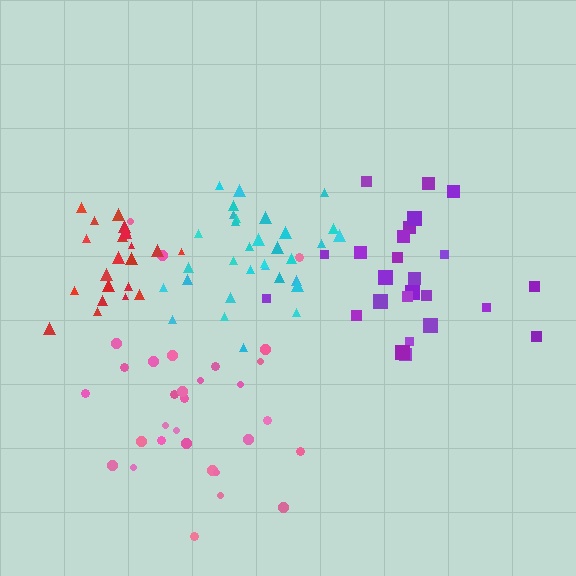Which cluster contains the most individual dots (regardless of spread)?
Cyan (32).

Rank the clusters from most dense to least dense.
red, cyan, purple, pink.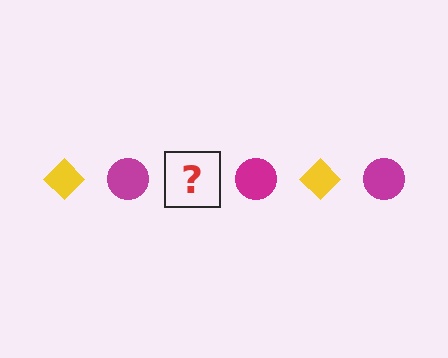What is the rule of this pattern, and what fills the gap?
The rule is that the pattern alternates between yellow diamond and magenta circle. The gap should be filled with a yellow diamond.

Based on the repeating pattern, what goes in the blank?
The blank should be a yellow diamond.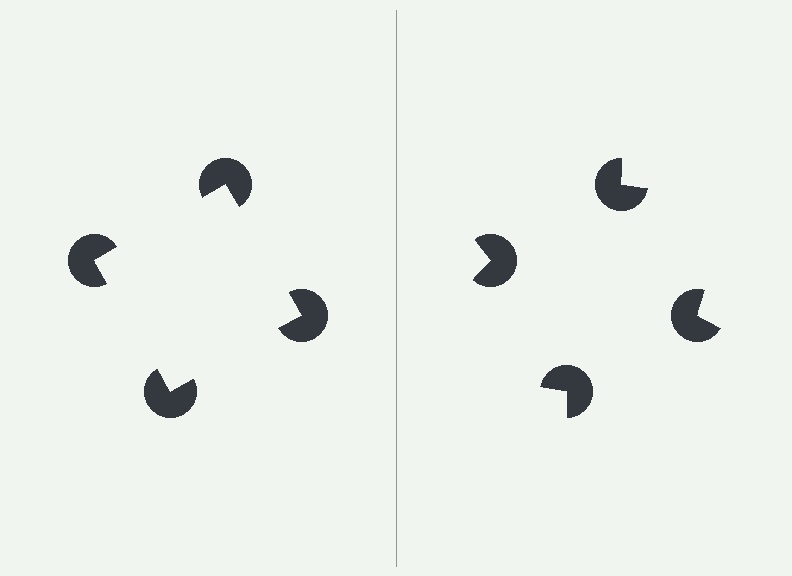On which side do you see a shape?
An illusory square appears on the left side. On the right side the wedge cuts are rotated, so no coherent shape forms.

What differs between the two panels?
The pac-man discs are positioned identically on both sides; only the wedge orientations differ. On the left they align to a square; on the right they are misaligned.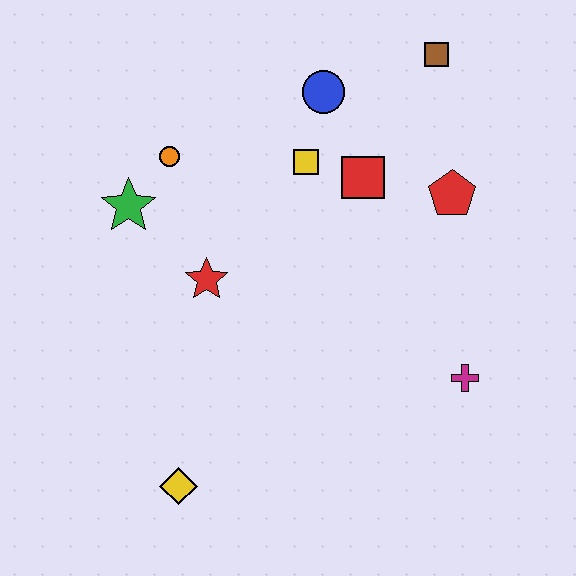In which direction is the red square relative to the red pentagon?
The red square is to the left of the red pentagon.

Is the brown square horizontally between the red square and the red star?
No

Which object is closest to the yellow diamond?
The red star is closest to the yellow diamond.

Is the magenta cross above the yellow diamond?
Yes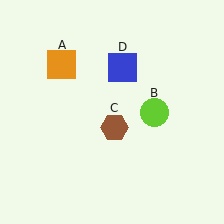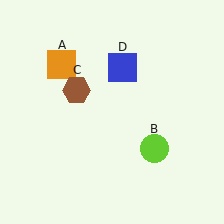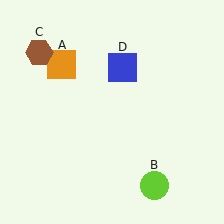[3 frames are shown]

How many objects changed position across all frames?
2 objects changed position: lime circle (object B), brown hexagon (object C).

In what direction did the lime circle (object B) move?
The lime circle (object B) moved down.